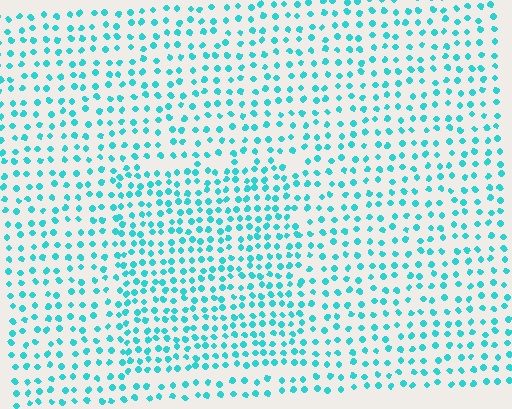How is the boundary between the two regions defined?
The boundary is defined by a change in element density (approximately 1.6x ratio). All elements are the same color, size, and shape.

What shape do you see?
I see a rectangle.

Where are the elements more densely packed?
The elements are more densely packed inside the rectangle boundary.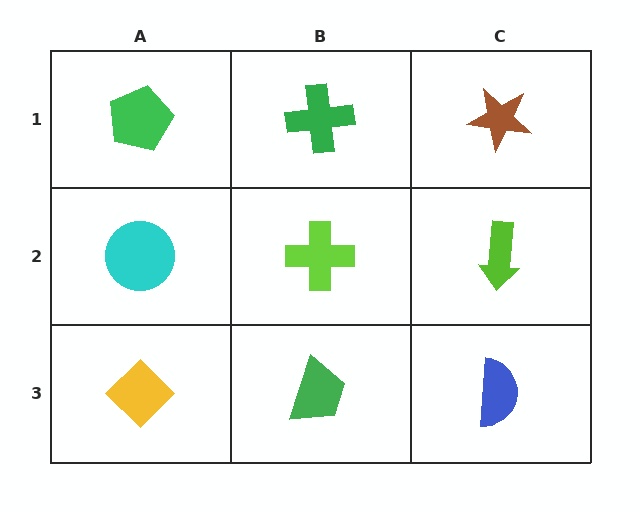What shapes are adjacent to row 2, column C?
A brown star (row 1, column C), a blue semicircle (row 3, column C), a lime cross (row 2, column B).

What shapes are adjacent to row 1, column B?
A lime cross (row 2, column B), a green pentagon (row 1, column A), a brown star (row 1, column C).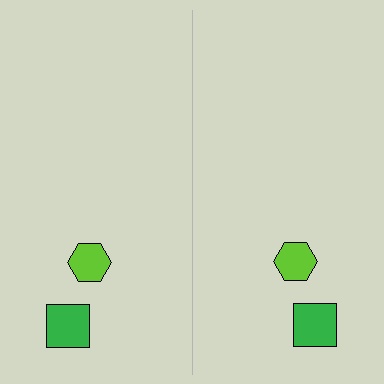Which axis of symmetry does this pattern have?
The pattern has a vertical axis of symmetry running through the center of the image.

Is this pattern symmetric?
Yes, this pattern has bilateral (reflection) symmetry.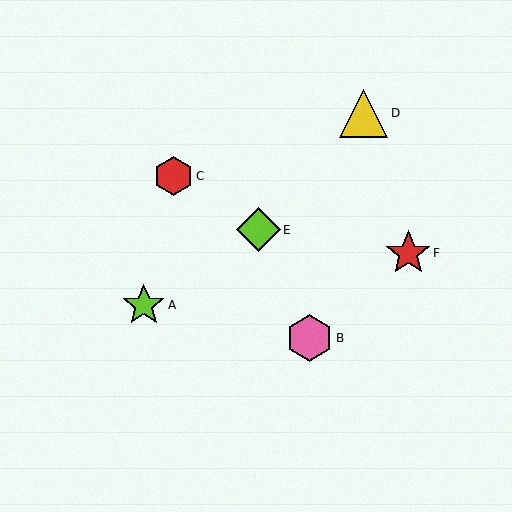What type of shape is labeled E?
Shape E is a lime diamond.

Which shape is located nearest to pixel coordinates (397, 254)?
The red star (labeled F) at (408, 253) is nearest to that location.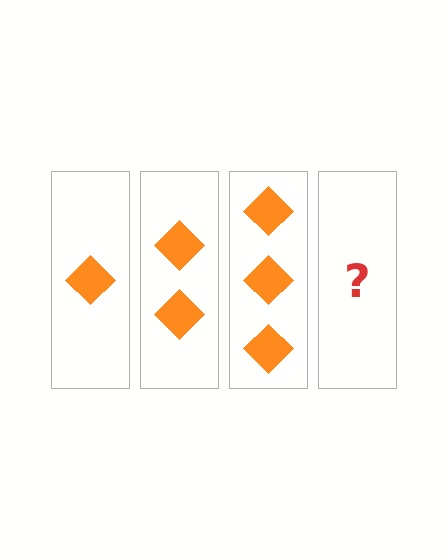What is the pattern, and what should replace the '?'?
The pattern is that each step adds one more diamond. The '?' should be 4 diamonds.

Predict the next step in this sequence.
The next step is 4 diamonds.